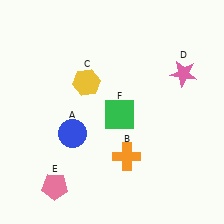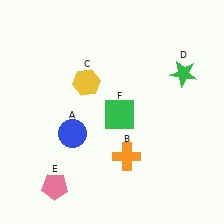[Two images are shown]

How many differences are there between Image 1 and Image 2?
There is 1 difference between the two images.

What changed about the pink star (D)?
In Image 1, D is pink. In Image 2, it changed to green.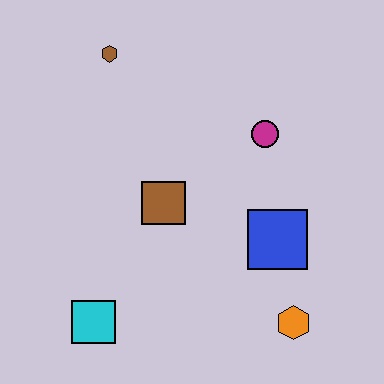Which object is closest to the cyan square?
The brown square is closest to the cyan square.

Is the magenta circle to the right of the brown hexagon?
Yes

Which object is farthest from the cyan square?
The brown hexagon is farthest from the cyan square.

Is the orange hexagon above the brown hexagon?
No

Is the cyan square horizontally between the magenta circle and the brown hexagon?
No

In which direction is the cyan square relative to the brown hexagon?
The cyan square is below the brown hexagon.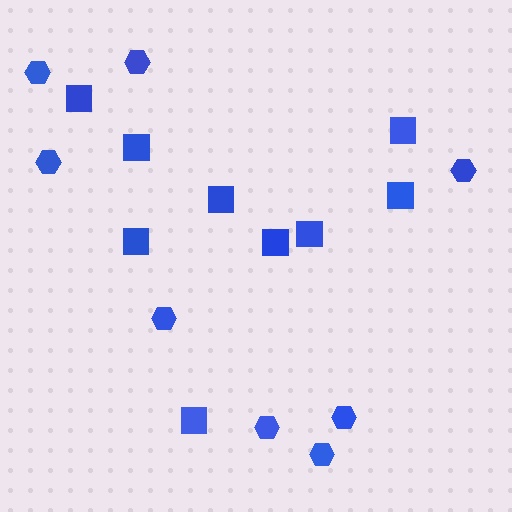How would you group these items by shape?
There are 2 groups: one group of squares (9) and one group of hexagons (8).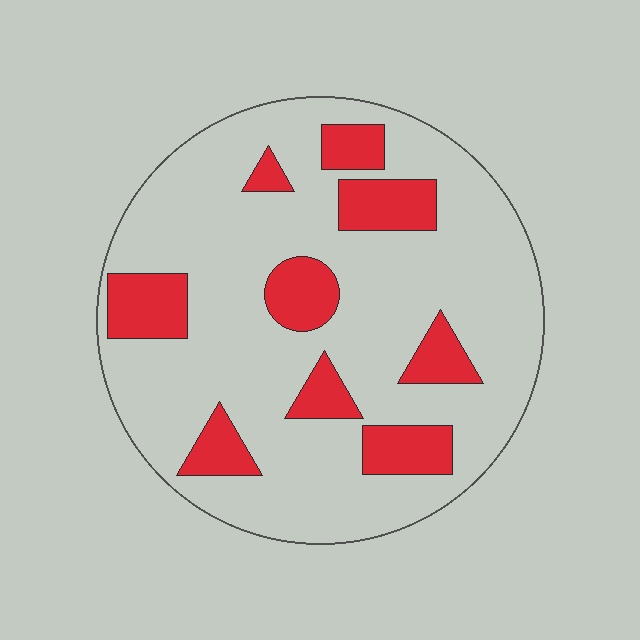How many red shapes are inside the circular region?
9.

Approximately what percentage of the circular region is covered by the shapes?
Approximately 20%.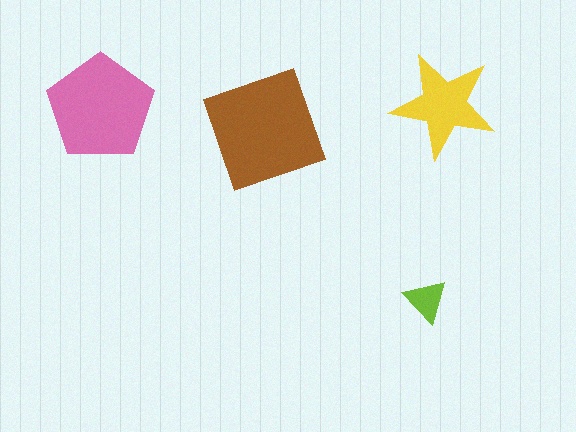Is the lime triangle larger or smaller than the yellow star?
Smaller.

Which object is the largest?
The brown square.